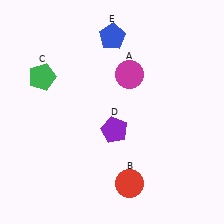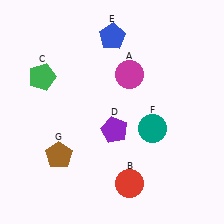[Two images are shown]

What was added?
A teal circle (F), a brown pentagon (G) were added in Image 2.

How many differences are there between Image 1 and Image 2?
There are 2 differences between the two images.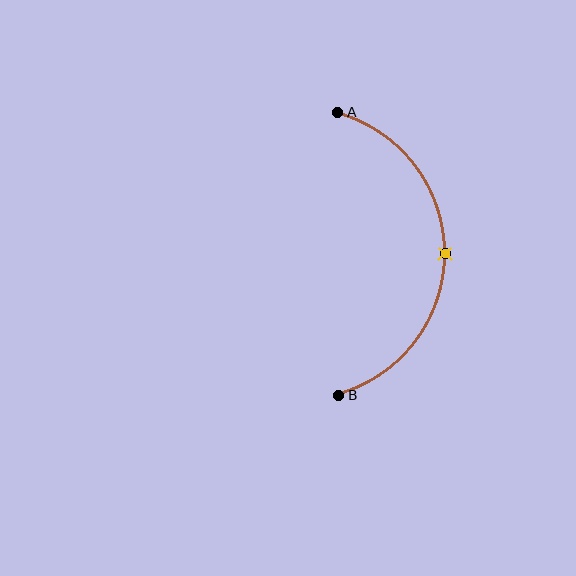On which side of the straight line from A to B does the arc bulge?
The arc bulges to the right of the straight line connecting A and B.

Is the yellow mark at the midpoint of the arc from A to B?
Yes. The yellow mark lies on the arc at equal arc-length from both A and B — it is the arc midpoint.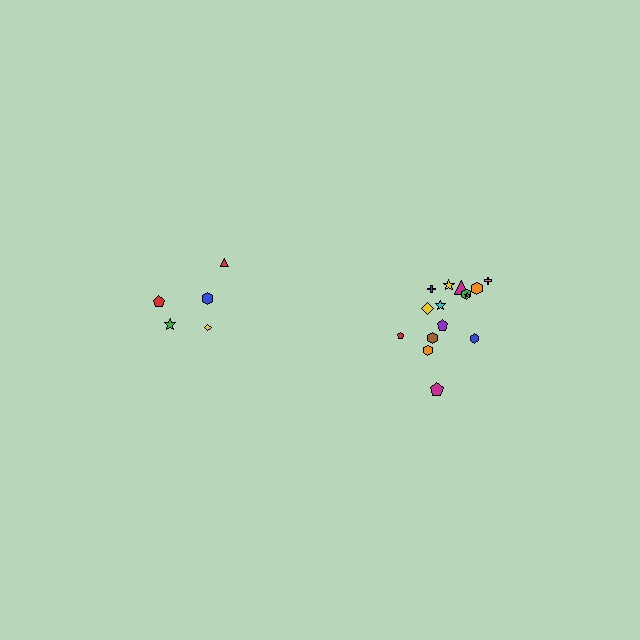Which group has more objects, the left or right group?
The right group.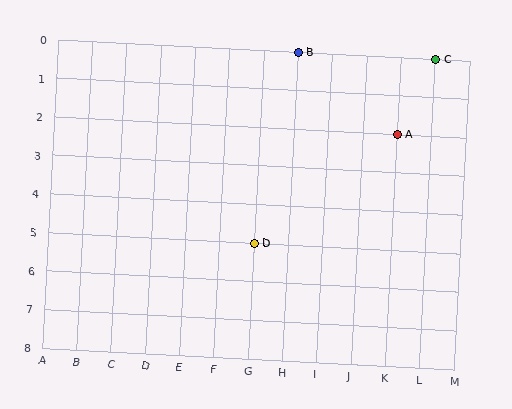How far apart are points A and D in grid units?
Points A and D are 4 columns and 3 rows apart (about 5.0 grid units diagonally).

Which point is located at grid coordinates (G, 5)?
Point D is at (G, 5).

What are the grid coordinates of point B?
Point B is at grid coordinates (H, 0).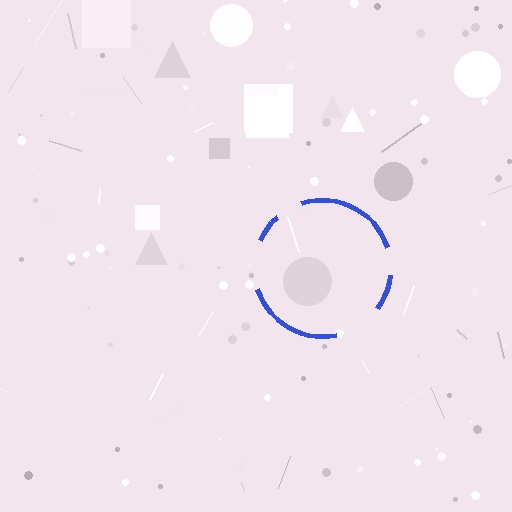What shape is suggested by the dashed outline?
The dashed outline suggests a circle.